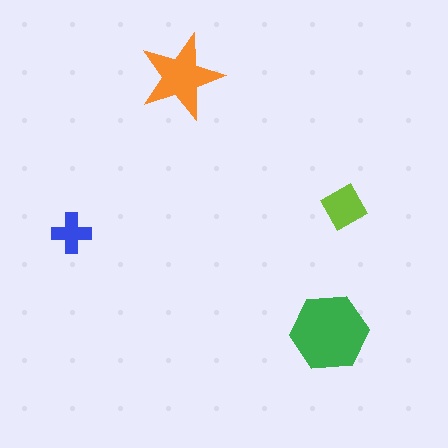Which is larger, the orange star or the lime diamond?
The orange star.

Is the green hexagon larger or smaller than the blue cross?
Larger.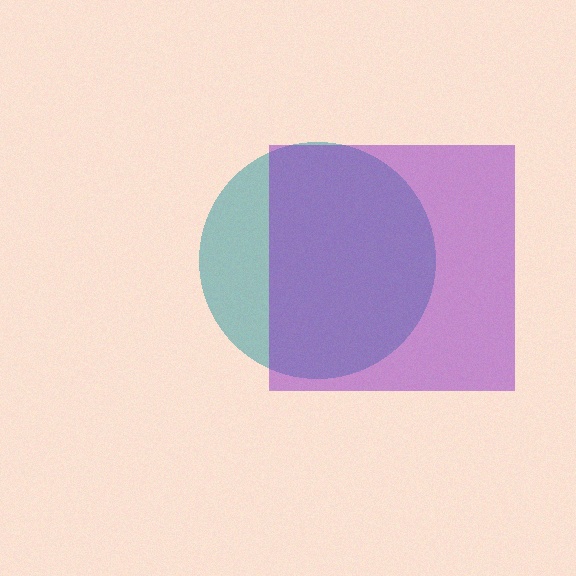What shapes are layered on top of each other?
The layered shapes are: a teal circle, a purple square.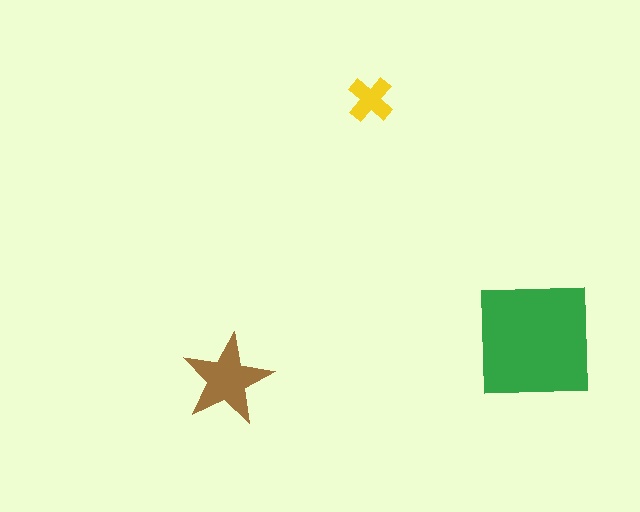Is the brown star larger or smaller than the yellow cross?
Larger.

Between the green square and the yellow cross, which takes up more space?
The green square.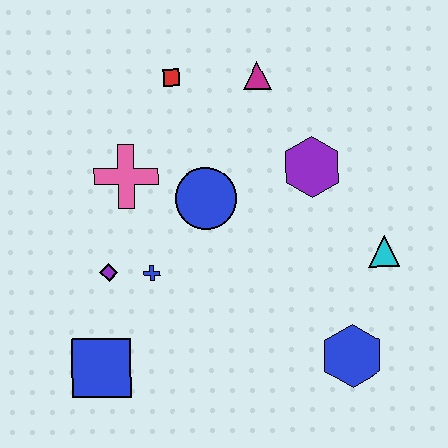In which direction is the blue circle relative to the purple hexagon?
The blue circle is to the left of the purple hexagon.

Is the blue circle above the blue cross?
Yes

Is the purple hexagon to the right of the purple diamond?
Yes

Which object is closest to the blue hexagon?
The cyan triangle is closest to the blue hexagon.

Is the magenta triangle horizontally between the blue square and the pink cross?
No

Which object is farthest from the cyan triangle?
The blue square is farthest from the cyan triangle.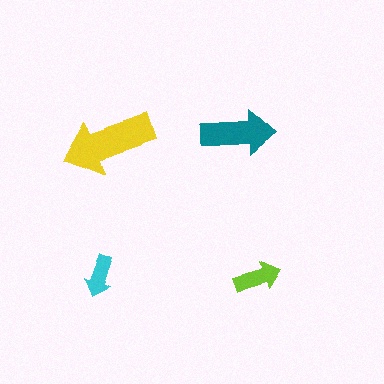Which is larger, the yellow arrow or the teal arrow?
The yellow one.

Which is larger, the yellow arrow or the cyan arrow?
The yellow one.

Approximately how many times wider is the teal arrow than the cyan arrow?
About 1.5 times wider.